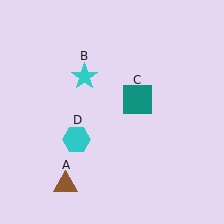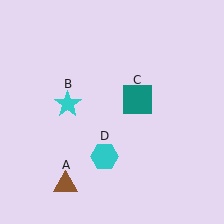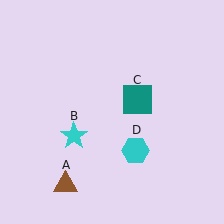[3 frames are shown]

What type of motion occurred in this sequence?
The cyan star (object B), cyan hexagon (object D) rotated counterclockwise around the center of the scene.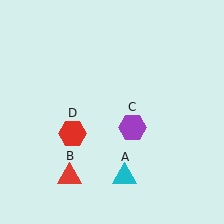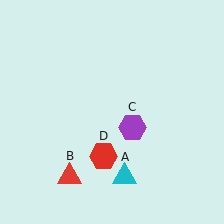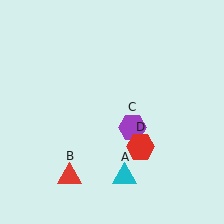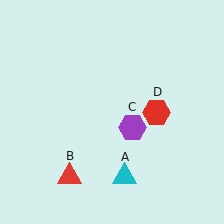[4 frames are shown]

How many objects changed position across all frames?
1 object changed position: red hexagon (object D).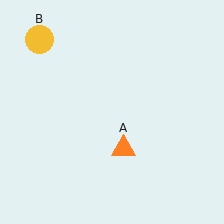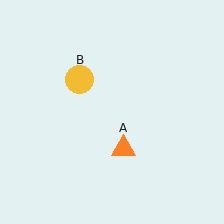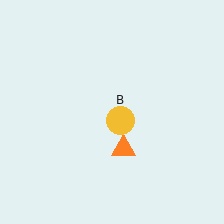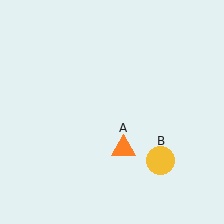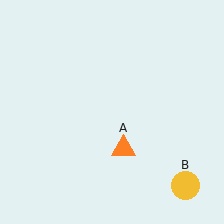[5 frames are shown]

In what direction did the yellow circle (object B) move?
The yellow circle (object B) moved down and to the right.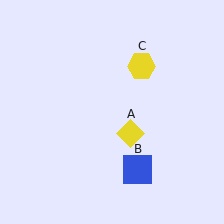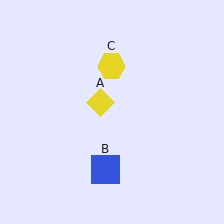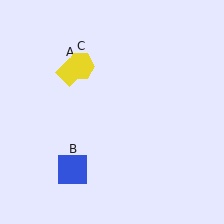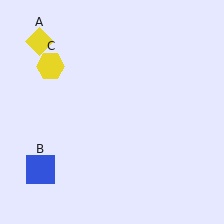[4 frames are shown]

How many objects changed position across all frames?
3 objects changed position: yellow diamond (object A), blue square (object B), yellow hexagon (object C).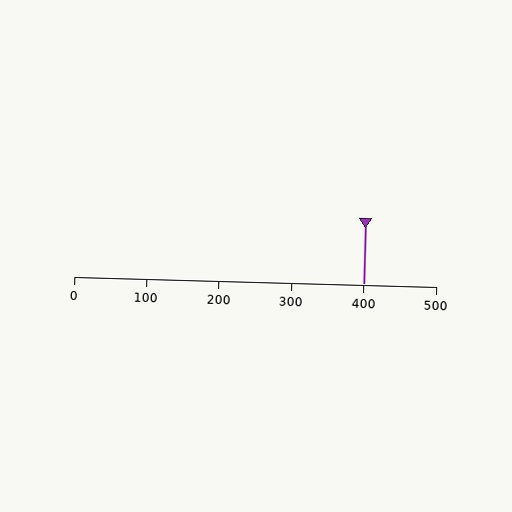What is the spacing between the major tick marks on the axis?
The major ticks are spaced 100 apart.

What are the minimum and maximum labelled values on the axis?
The axis runs from 0 to 500.